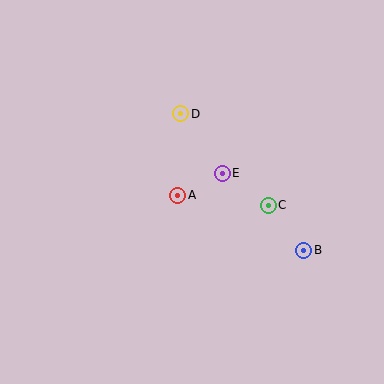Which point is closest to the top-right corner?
Point D is closest to the top-right corner.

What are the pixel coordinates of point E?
Point E is at (222, 173).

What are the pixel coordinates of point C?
Point C is at (268, 205).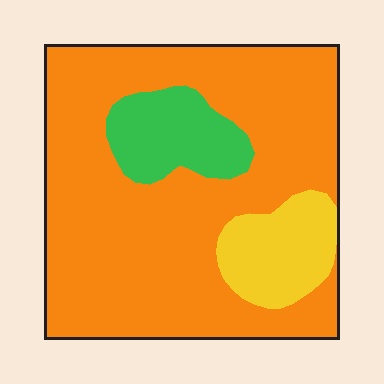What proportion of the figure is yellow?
Yellow covers roughly 10% of the figure.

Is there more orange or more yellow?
Orange.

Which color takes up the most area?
Orange, at roughly 75%.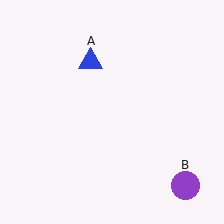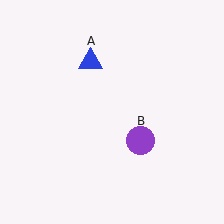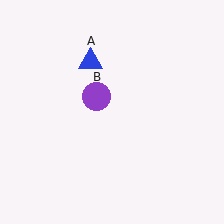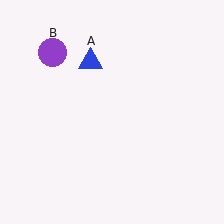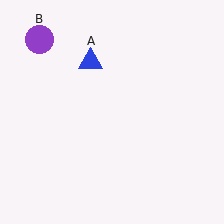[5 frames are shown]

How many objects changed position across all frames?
1 object changed position: purple circle (object B).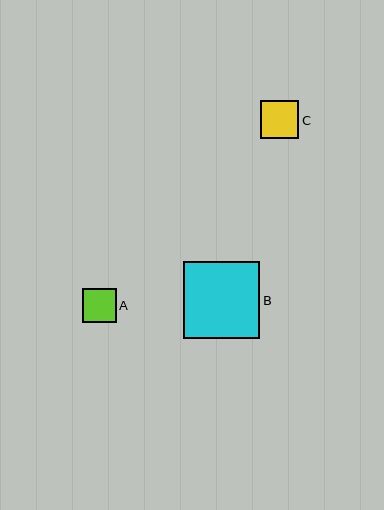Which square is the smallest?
Square A is the smallest with a size of approximately 34 pixels.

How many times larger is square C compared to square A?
Square C is approximately 1.1 times the size of square A.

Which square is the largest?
Square B is the largest with a size of approximately 77 pixels.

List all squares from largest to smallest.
From largest to smallest: B, C, A.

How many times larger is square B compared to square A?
Square B is approximately 2.2 times the size of square A.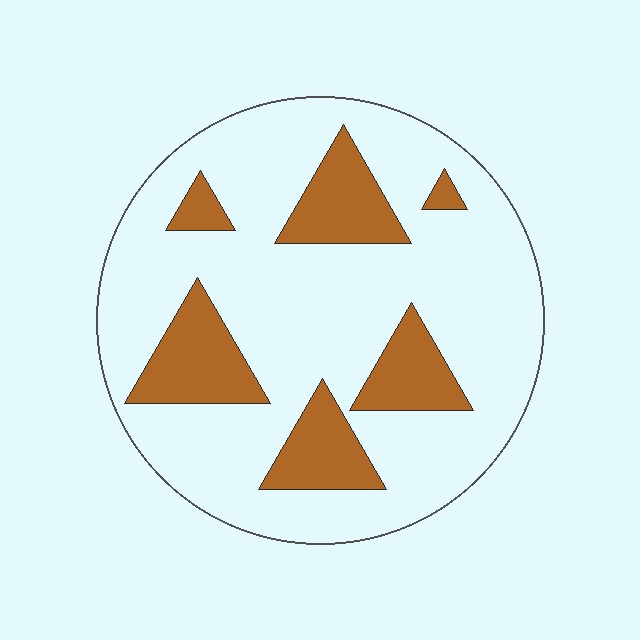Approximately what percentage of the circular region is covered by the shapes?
Approximately 20%.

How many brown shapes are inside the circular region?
6.